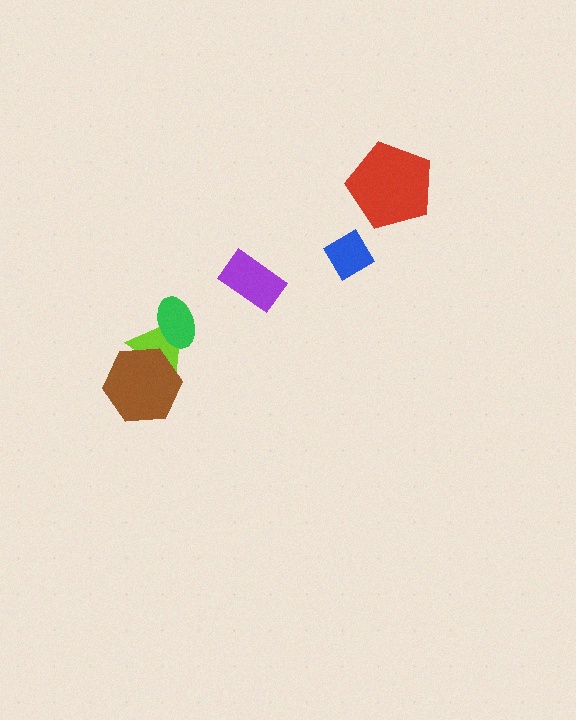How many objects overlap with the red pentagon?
0 objects overlap with the red pentagon.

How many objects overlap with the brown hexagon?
1 object overlaps with the brown hexagon.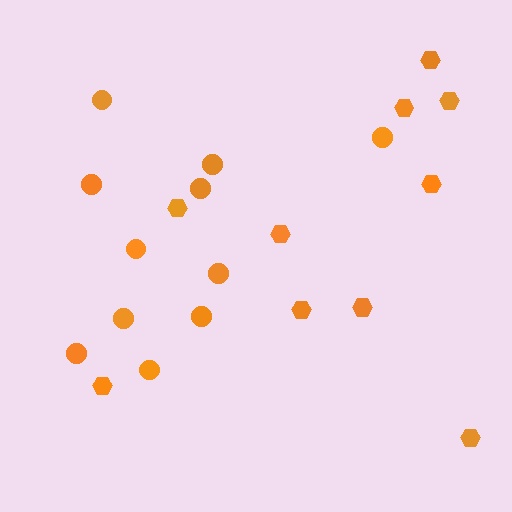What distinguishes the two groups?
There are 2 groups: one group of hexagons (10) and one group of circles (11).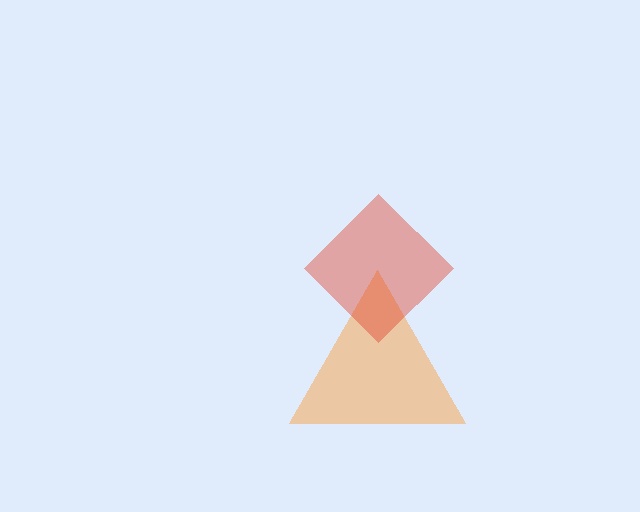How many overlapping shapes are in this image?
There are 2 overlapping shapes in the image.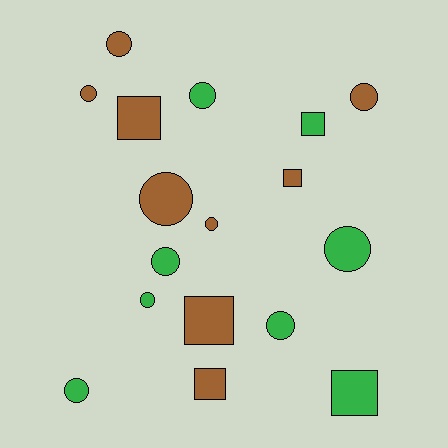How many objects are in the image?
There are 17 objects.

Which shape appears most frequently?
Circle, with 11 objects.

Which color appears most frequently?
Brown, with 9 objects.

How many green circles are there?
There are 6 green circles.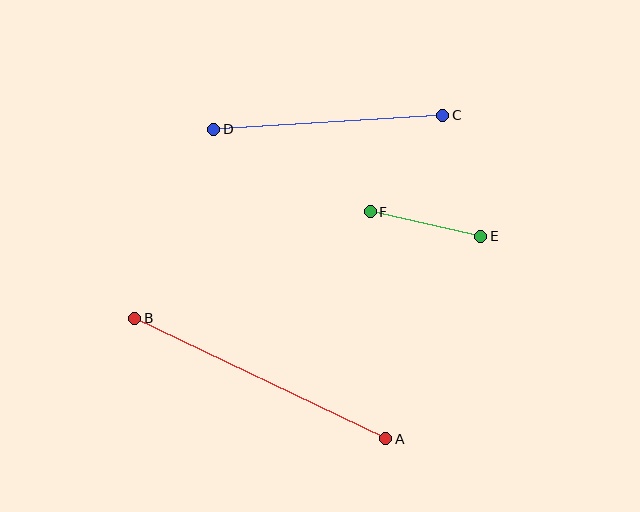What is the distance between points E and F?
The distance is approximately 114 pixels.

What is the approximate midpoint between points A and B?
The midpoint is at approximately (260, 379) pixels.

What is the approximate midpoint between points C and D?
The midpoint is at approximately (328, 122) pixels.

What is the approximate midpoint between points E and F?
The midpoint is at approximately (425, 224) pixels.